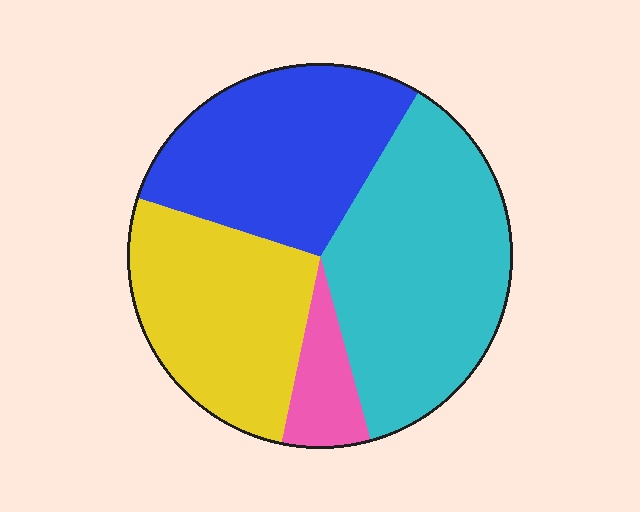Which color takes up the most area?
Cyan, at roughly 35%.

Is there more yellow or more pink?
Yellow.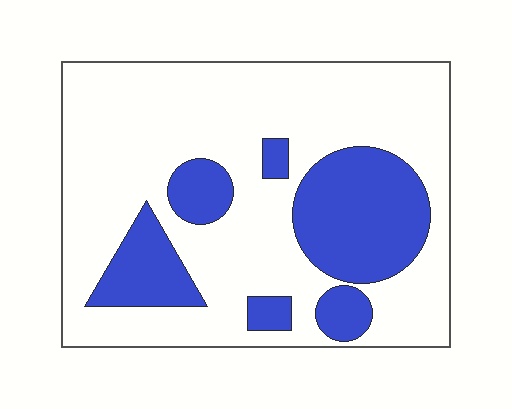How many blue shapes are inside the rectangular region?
6.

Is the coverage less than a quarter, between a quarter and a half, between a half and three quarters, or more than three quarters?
Between a quarter and a half.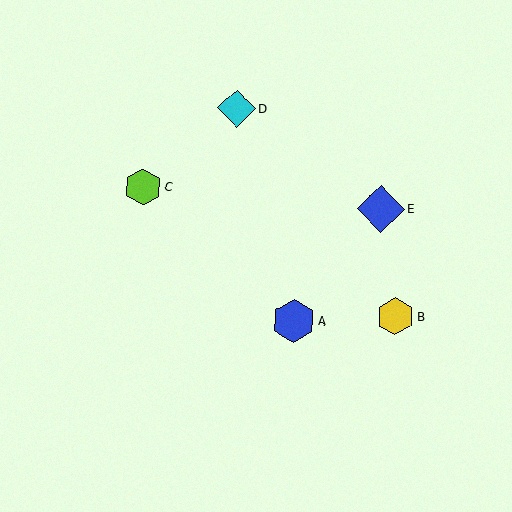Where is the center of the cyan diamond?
The center of the cyan diamond is at (237, 108).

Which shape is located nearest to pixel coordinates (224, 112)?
The cyan diamond (labeled D) at (237, 108) is nearest to that location.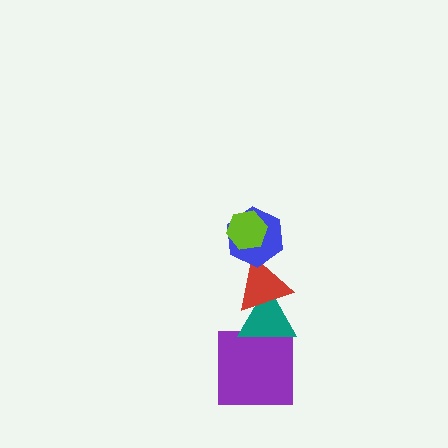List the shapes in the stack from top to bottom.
From top to bottom: the lime hexagon, the blue hexagon, the red triangle, the teal triangle, the purple square.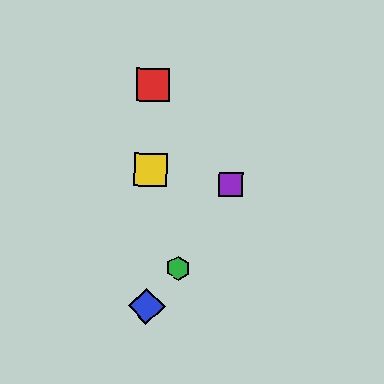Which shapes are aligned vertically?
The red square, the blue diamond, the yellow square are aligned vertically.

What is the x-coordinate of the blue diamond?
The blue diamond is at x≈147.